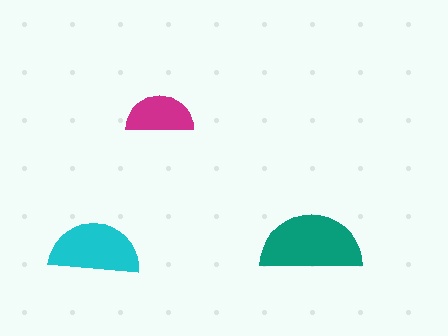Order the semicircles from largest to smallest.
the teal one, the cyan one, the magenta one.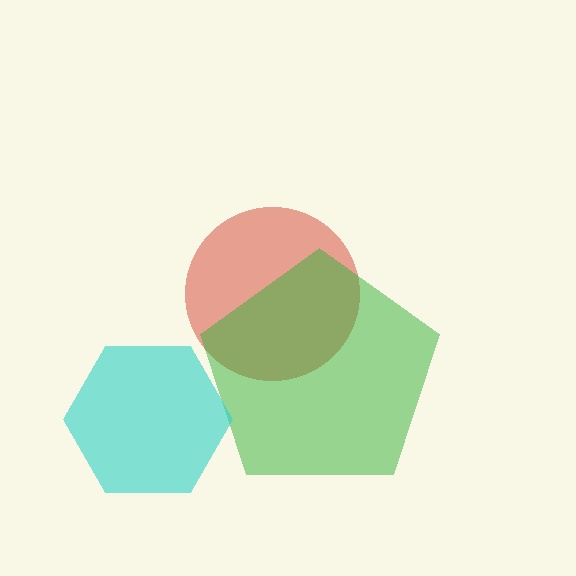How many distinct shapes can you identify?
There are 3 distinct shapes: a red circle, a green pentagon, a cyan hexagon.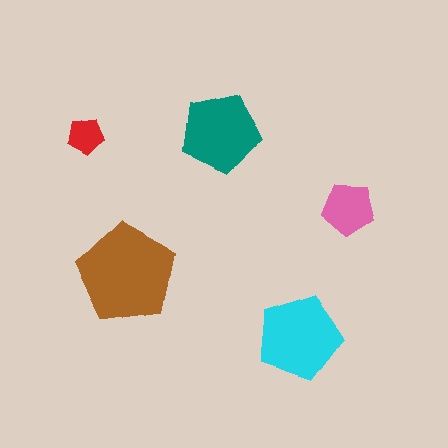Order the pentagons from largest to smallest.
the brown one, the cyan one, the teal one, the pink one, the red one.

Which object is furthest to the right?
The pink pentagon is rightmost.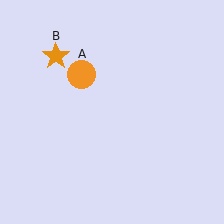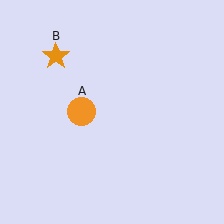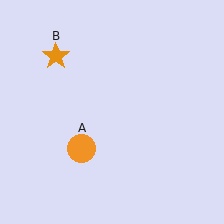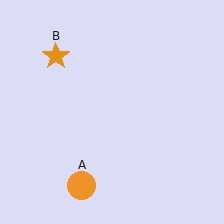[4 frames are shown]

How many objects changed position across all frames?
1 object changed position: orange circle (object A).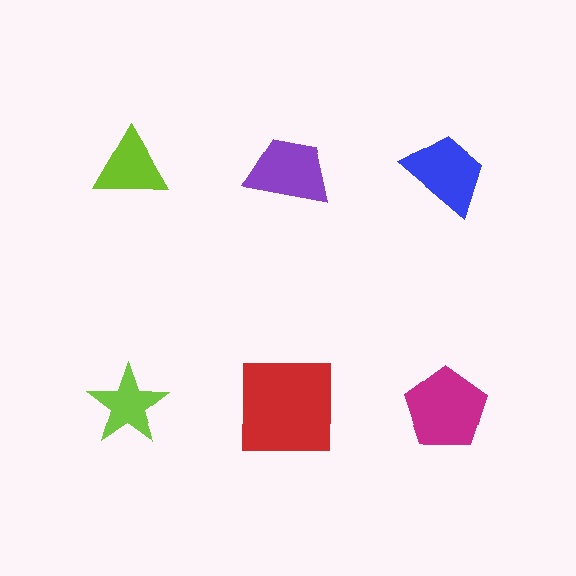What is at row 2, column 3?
A magenta pentagon.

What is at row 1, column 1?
A lime triangle.